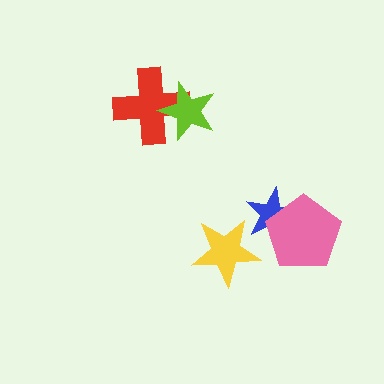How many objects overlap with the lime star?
1 object overlaps with the lime star.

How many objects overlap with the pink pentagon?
1 object overlaps with the pink pentagon.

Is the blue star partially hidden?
Yes, it is partially covered by another shape.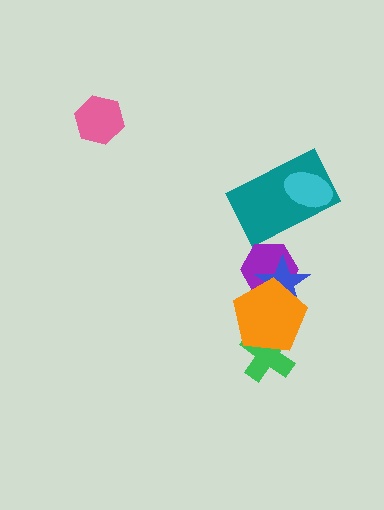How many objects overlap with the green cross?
1 object overlaps with the green cross.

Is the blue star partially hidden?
Yes, it is partially covered by another shape.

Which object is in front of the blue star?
The orange pentagon is in front of the blue star.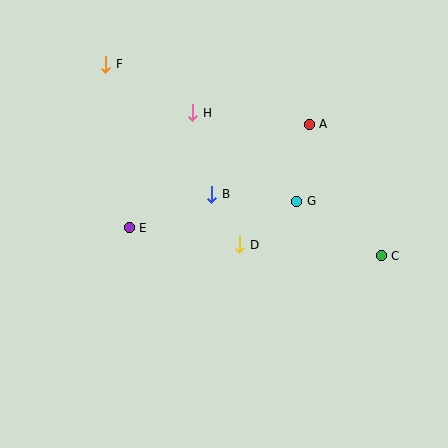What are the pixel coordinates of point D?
Point D is at (240, 245).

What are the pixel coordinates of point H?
Point H is at (193, 113).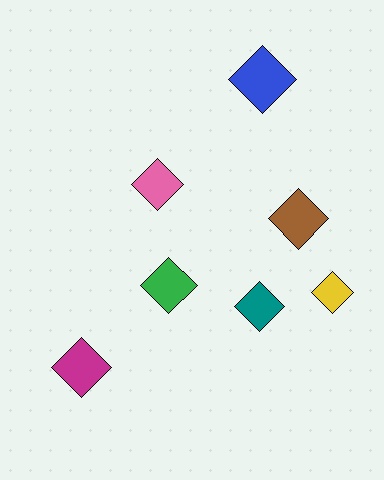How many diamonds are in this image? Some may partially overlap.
There are 7 diamonds.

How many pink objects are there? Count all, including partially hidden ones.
There is 1 pink object.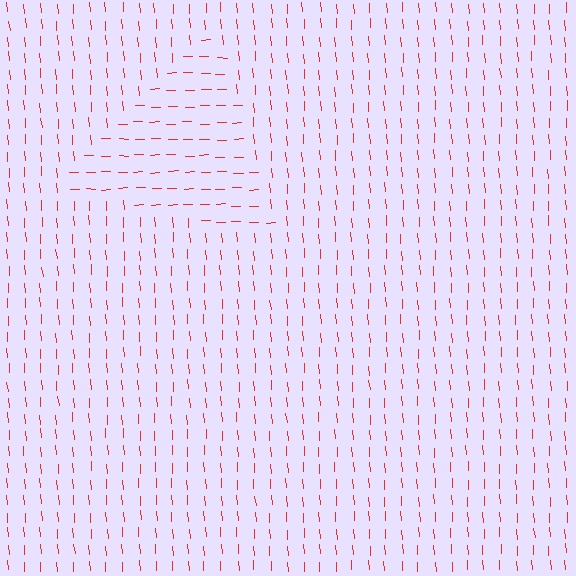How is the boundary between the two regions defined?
The boundary is defined purely by a change in line orientation (approximately 87 degrees difference). All lines are the same color and thickness.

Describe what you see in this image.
The image is filled with small red line segments. A triangle region in the image has lines oriented differently from the surrounding lines, creating a visible texture boundary.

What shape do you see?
I see a triangle.